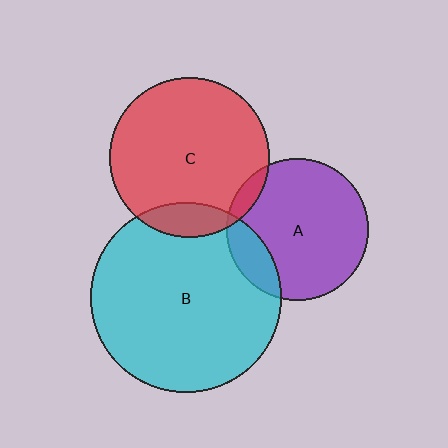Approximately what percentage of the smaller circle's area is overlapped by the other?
Approximately 15%.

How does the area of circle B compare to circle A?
Approximately 1.8 times.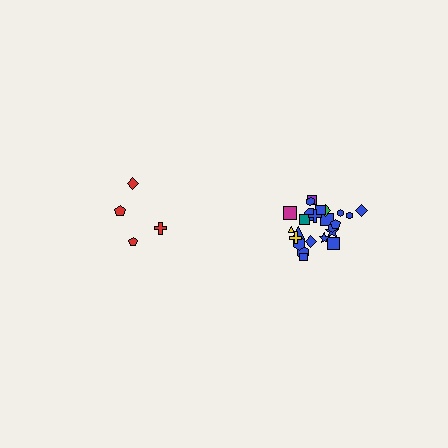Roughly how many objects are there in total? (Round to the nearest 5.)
Roughly 30 objects in total.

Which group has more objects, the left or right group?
The right group.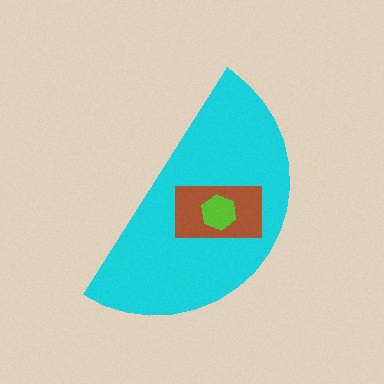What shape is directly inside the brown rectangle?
The lime hexagon.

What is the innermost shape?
The lime hexagon.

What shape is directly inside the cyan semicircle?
The brown rectangle.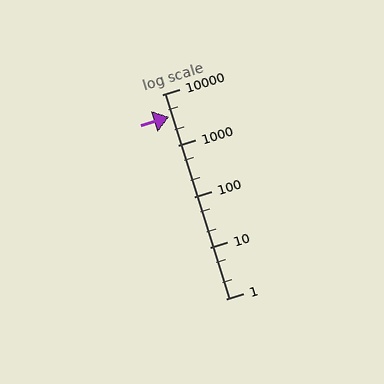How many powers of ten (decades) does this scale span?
The scale spans 4 decades, from 1 to 10000.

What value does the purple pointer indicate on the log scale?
The pointer indicates approximately 3700.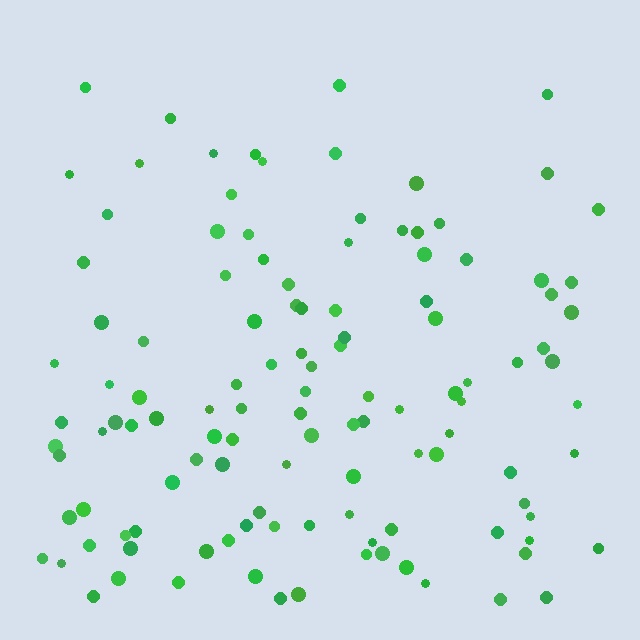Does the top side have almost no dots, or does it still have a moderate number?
Still a moderate number, just noticeably fewer than the bottom.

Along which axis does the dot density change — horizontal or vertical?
Vertical.